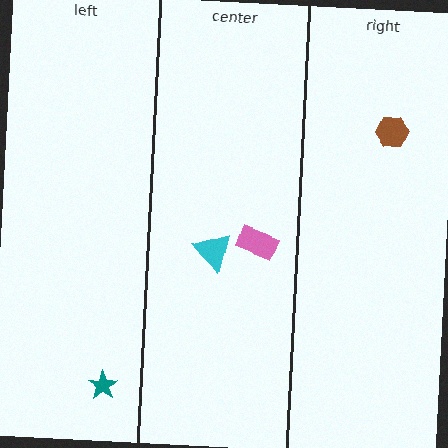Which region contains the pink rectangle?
The center region.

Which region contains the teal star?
The left region.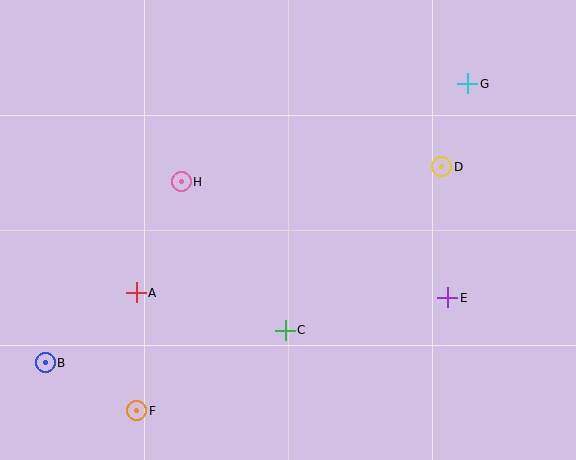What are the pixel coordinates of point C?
Point C is at (285, 330).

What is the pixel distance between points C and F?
The distance between C and F is 169 pixels.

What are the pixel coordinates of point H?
Point H is at (181, 182).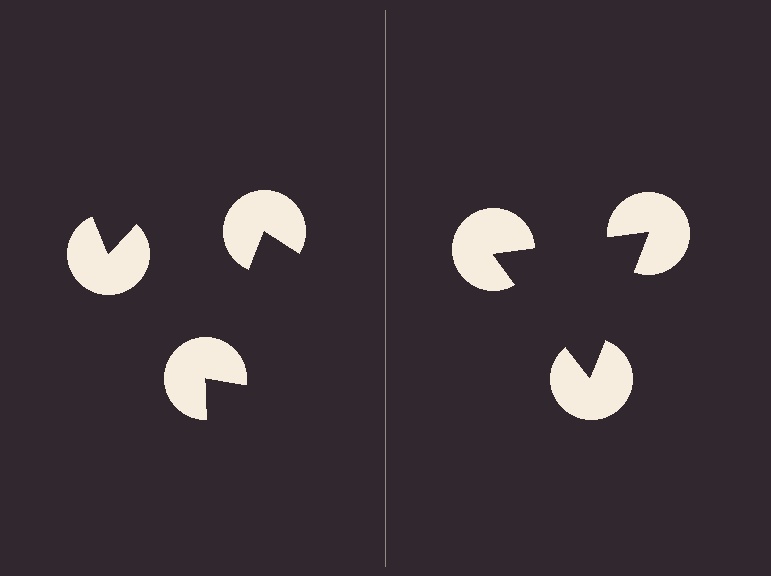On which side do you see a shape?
An illusory triangle appears on the right side. On the left side the wedge cuts are rotated, so no coherent shape forms.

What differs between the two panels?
The pac-man discs are positioned identically on both sides; only the wedge orientations differ. On the right they align to a triangle; on the left they are misaligned.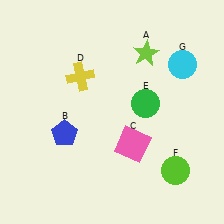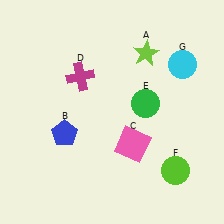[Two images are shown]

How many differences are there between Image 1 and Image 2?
There is 1 difference between the two images.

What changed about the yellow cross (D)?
In Image 1, D is yellow. In Image 2, it changed to magenta.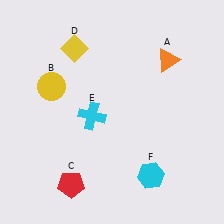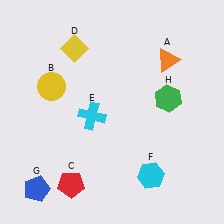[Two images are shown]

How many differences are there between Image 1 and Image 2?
There are 2 differences between the two images.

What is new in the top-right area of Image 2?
A green hexagon (H) was added in the top-right area of Image 2.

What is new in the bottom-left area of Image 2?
A blue pentagon (G) was added in the bottom-left area of Image 2.